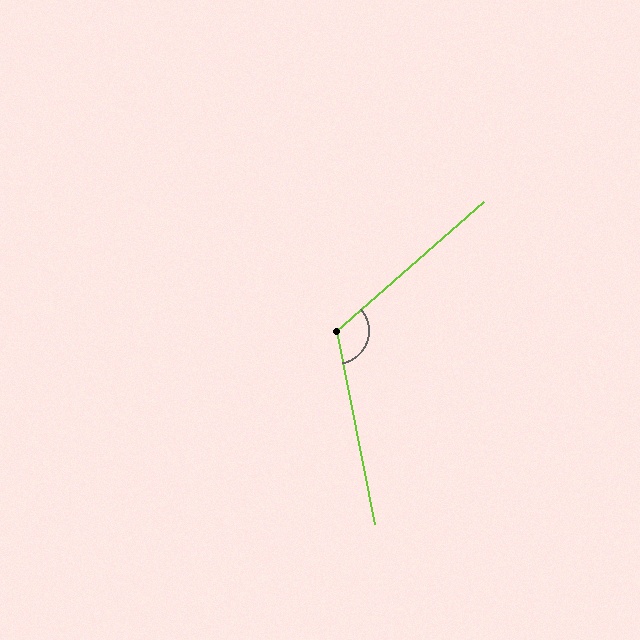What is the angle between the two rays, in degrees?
Approximately 120 degrees.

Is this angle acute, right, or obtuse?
It is obtuse.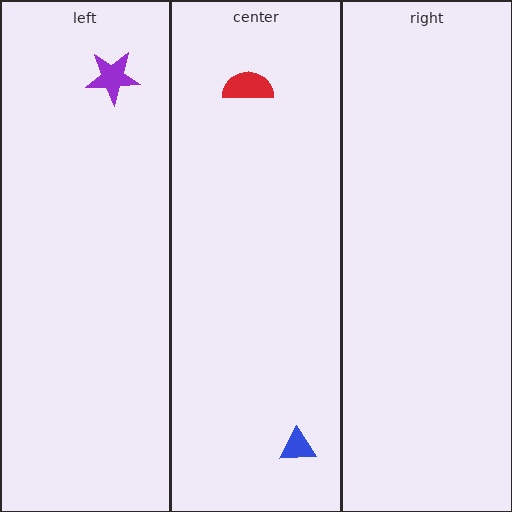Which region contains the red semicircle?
The center region.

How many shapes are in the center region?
2.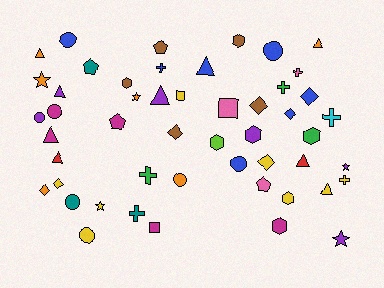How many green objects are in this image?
There are 3 green objects.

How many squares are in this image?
There are 3 squares.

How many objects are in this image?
There are 50 objects.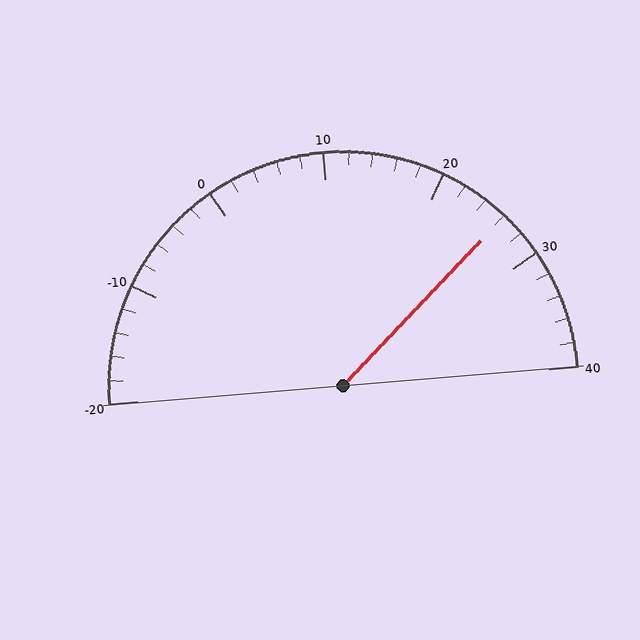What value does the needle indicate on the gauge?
The needle indicates approximately 26.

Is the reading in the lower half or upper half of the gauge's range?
The reading is in the upper half of the range (-20 to 40).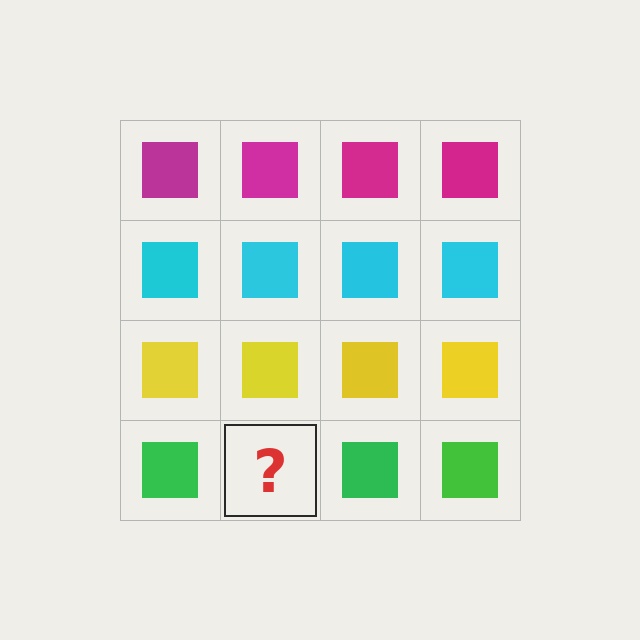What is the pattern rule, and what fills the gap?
The rule is that each row has a consistent color. The gap should be filled with a green square.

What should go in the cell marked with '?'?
The missing cell should contain a green square.